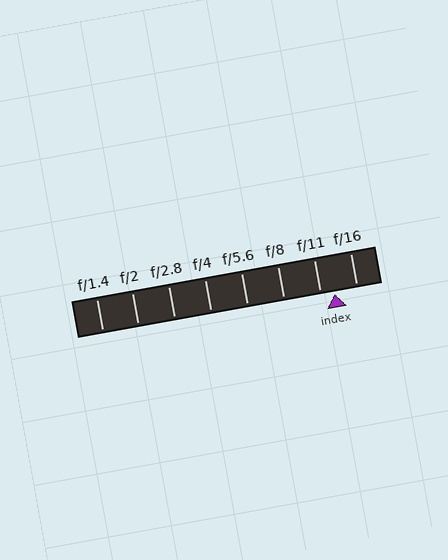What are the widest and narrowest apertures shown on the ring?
The widest aperture shown is f/1.4 and the narrowest is f/16.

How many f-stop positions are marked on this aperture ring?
There are 8 f-stop positions marked.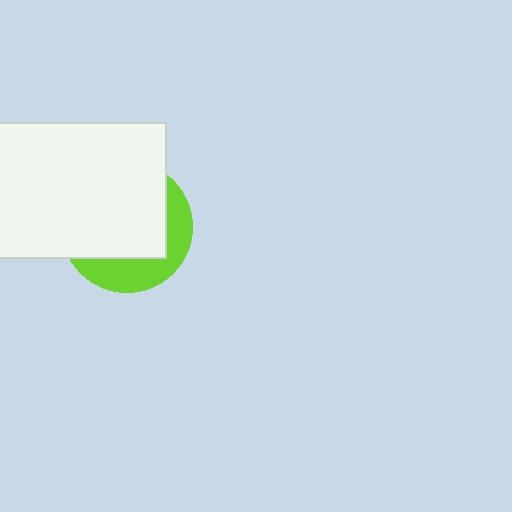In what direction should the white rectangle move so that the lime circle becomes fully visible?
The white rectangle should move toward the upper-left. That is the shortest direction to clear the overlap and leave the lime circle fully visible.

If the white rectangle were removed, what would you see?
You would see the complete lime circle.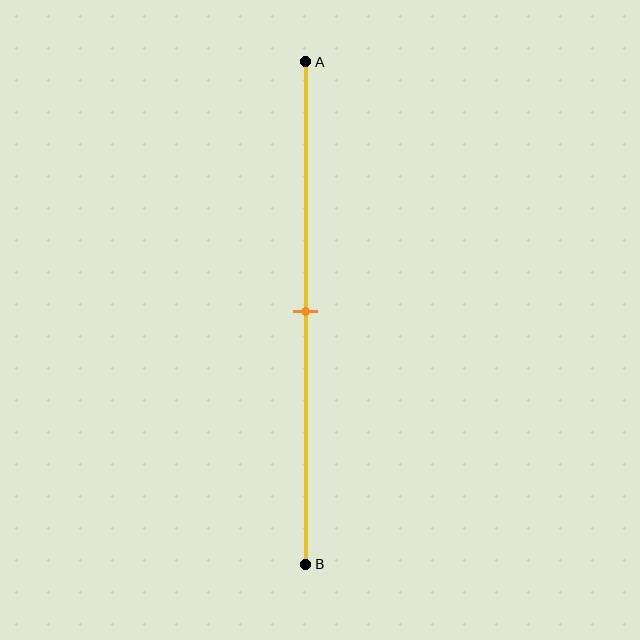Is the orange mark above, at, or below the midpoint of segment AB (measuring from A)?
The orange mark is approximately at the midpoint of segment AB.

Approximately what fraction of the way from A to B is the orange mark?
The orange mark is approximately 50% of the way from A to B.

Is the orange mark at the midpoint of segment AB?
Yes, the mark is approximately at the midpoint.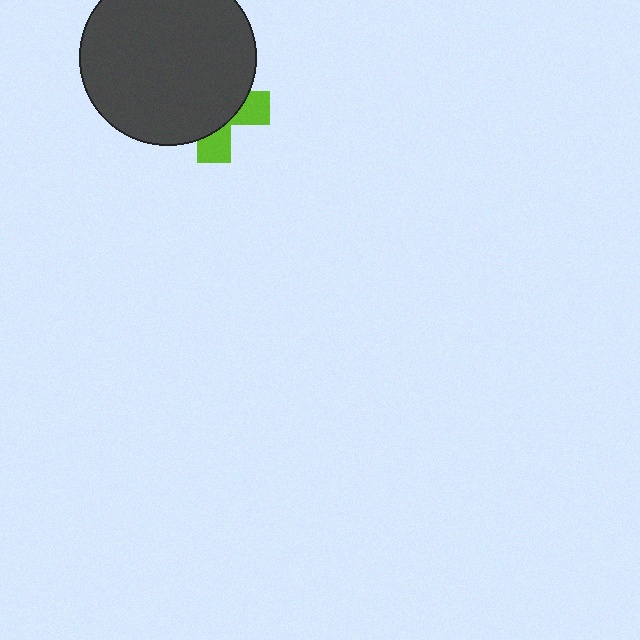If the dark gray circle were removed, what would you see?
You would see the complete lime cross.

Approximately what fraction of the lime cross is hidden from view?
Roughly 68% of the lime cross is hidden behind the dark gray circle.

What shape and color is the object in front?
The object in front is a dark gray circle.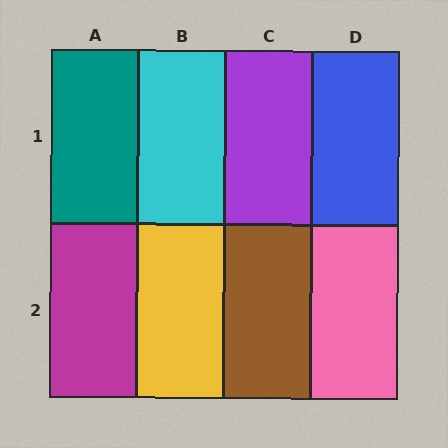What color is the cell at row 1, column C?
Purple.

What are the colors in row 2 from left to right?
Magenta, yellow, brown, pink.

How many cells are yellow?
1 cell is yellow.